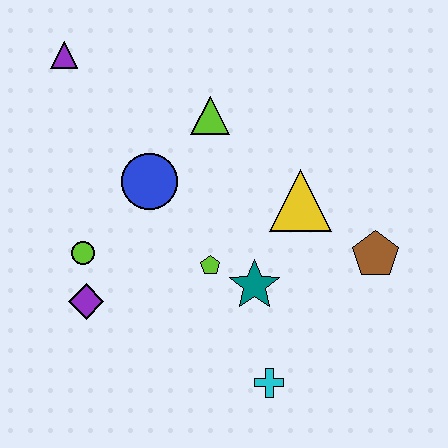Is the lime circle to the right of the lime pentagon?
No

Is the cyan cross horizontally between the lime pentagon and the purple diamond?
No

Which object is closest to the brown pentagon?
The yellow triangle is closest to the brown pentagon.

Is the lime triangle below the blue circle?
No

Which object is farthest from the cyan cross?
The purple triangle is farthest from the cyan cross.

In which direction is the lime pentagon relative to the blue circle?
The lime pentagon is below the blue circle.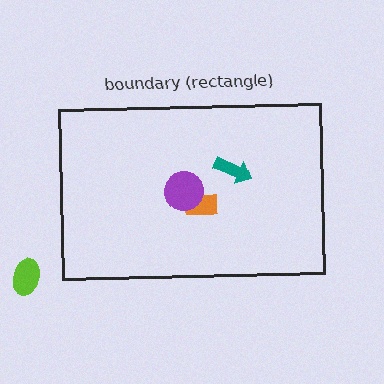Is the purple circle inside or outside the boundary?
Inside.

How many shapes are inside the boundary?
3 inside, 1 outside.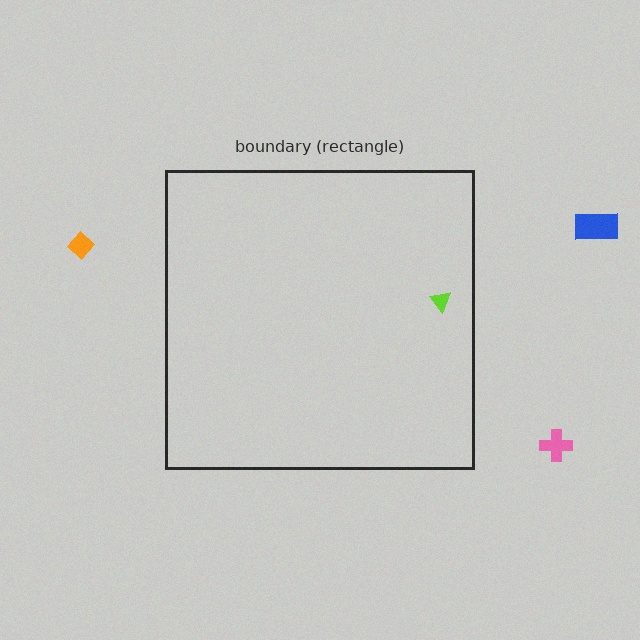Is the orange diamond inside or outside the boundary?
Outside.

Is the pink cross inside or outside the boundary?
Outside.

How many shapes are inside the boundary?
1 inside, 3 outside.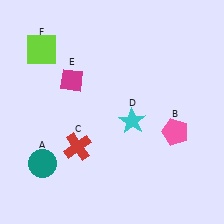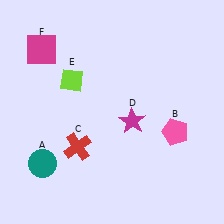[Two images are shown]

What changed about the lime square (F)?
In Image 1, F is lime. In Image 2, it changed to magenta.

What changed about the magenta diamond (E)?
In Image 1, E is magenta. In Image 2, it changed to lime.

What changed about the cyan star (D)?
In Image 1, D is cyan. In Image 2, it changed to magenta.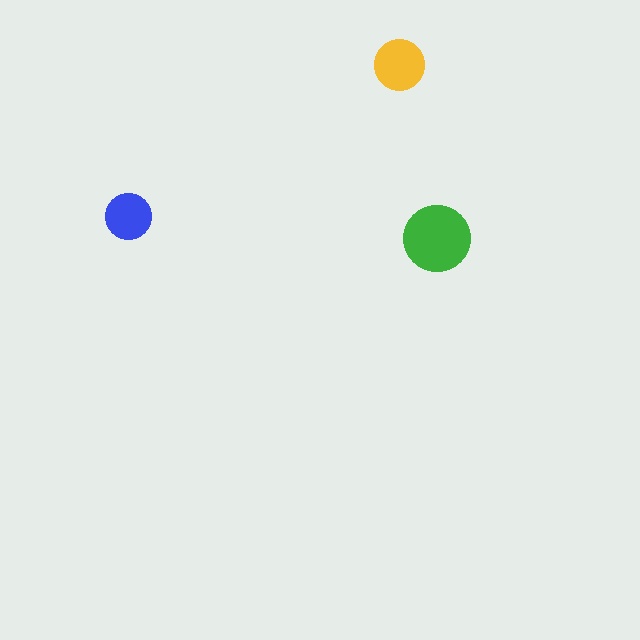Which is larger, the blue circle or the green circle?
The green one.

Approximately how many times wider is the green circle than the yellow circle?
About 1.5 times wider.